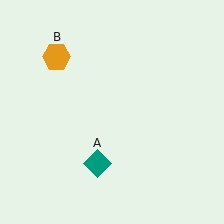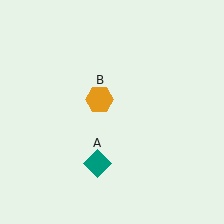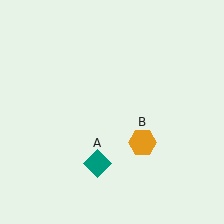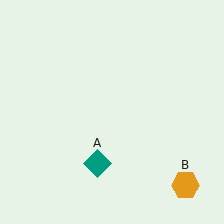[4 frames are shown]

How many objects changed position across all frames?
1 object changed position: orange hexagon (object B).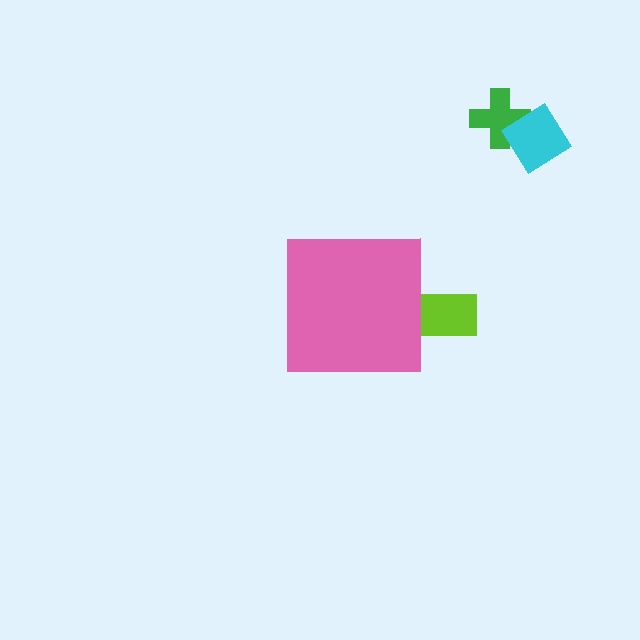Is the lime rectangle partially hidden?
Yes, the lime rectangle is partially hidden behind the pink square.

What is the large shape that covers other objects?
A pink square.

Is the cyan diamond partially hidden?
No, the cyan diamond is fully visible.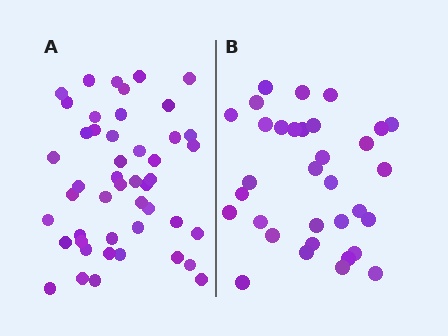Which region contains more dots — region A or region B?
Region A (the left region) has more dots.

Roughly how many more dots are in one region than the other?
Region A has approximately 15 more dots than region B.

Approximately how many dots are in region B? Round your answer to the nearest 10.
About 30 dots. (The exact count is 33, which rounds to 30.)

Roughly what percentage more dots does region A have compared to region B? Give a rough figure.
About 40% more.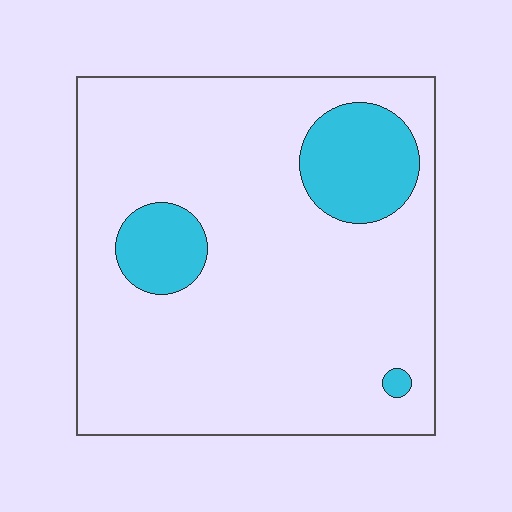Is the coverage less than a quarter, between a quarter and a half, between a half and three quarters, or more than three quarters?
Less than a quarter.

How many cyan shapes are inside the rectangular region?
3.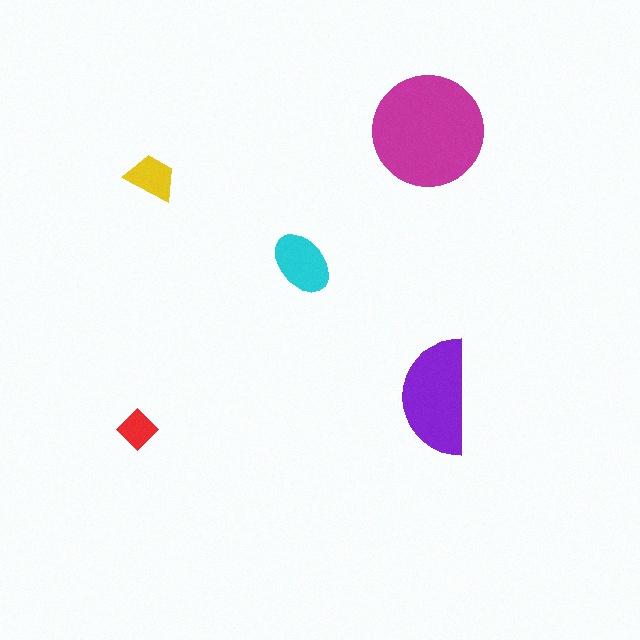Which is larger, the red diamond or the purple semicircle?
The purple semicircle.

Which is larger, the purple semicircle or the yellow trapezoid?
The purple semicircle.